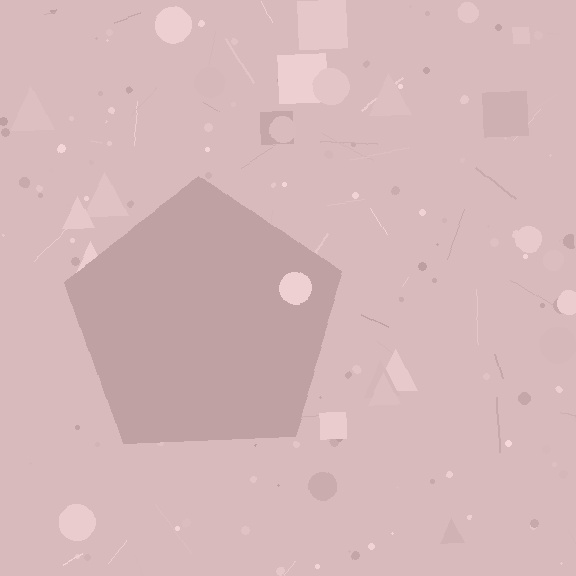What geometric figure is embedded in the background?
A pentagon is embedded in the background.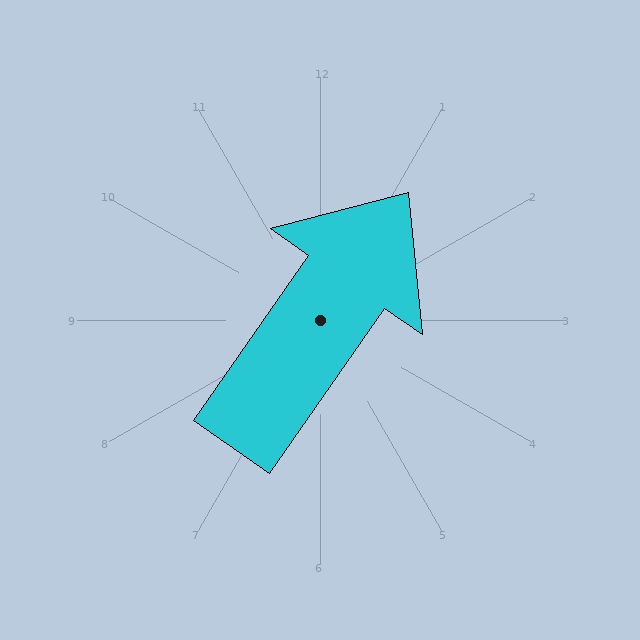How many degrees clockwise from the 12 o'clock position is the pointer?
Approximately 35 degrees.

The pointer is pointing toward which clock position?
Roughly 1 o'clock.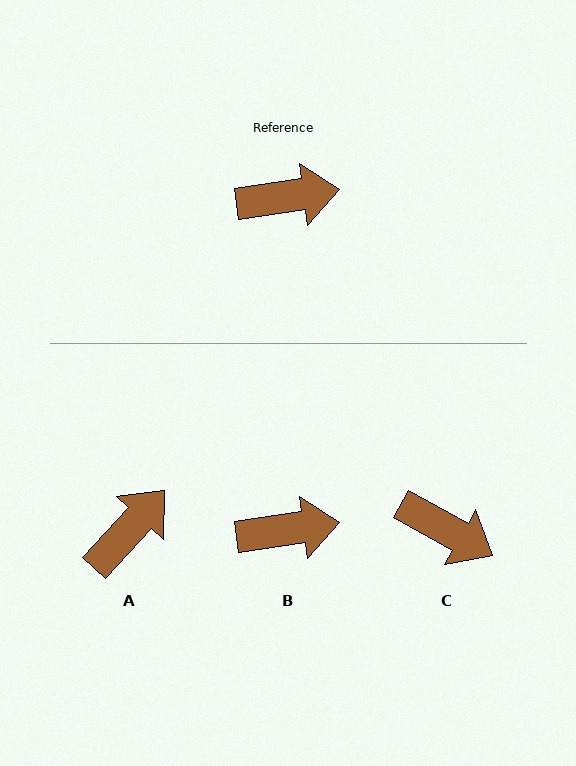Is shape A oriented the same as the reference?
No, it is off by about 40 degrees.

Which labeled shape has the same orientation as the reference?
B.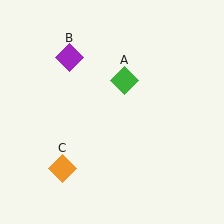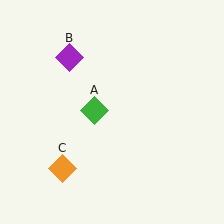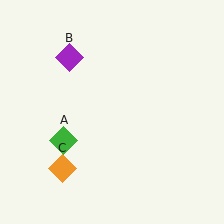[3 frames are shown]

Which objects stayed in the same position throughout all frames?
Purple diamond (object B) and orange diamond (object C) remained stationary.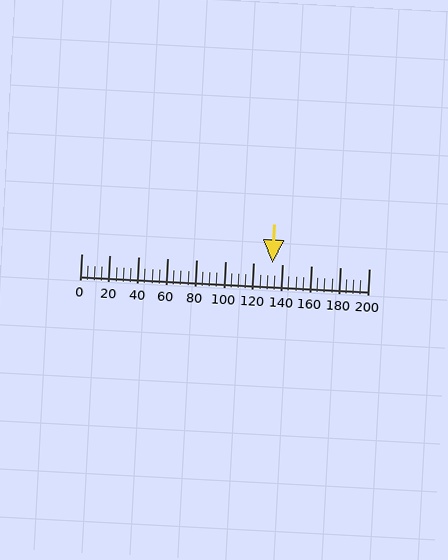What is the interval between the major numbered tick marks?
The major tick marks are spaced 20 units apart.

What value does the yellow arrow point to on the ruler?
The yellow arrow points to approximately 133.